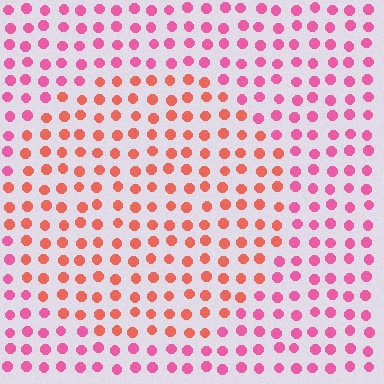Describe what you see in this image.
The image is filled with small pink elements in a uniform arrangement. A circle-shaped region is visible where the elements are tinted to a slightly different hue, forming a subtle color boundary.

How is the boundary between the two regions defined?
The boundary is defined purely by a slight shift in hue (about 36 degrees). Spacing, size, and orientation are identical on both sides.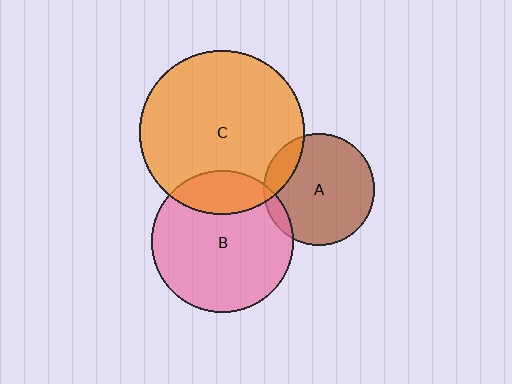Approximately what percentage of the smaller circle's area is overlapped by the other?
Approximately 20%.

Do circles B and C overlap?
Yes.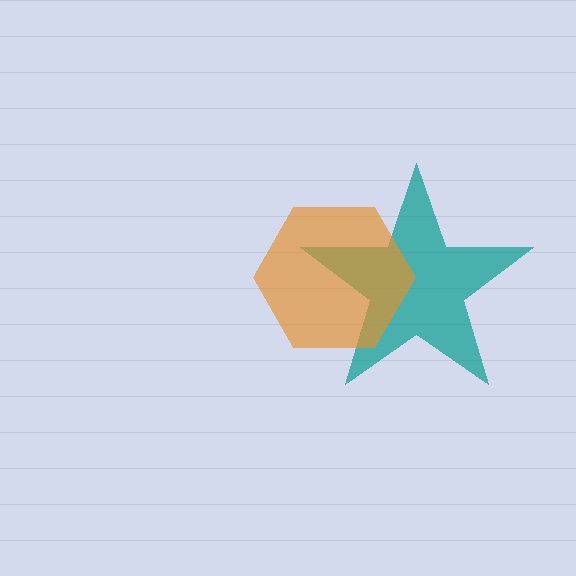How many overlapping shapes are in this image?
There are 2 overlapping shapes in the image.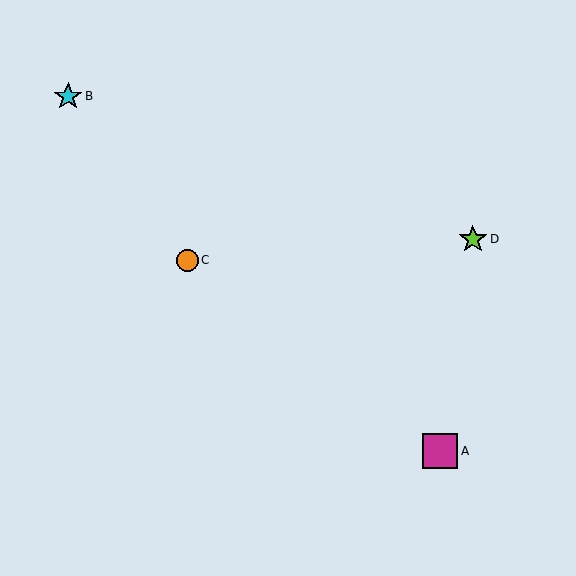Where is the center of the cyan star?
The center of the cyan star is at (68, 96).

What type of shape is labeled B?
Shape B is a cyan star.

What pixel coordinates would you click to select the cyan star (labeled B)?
Click at (68, 96) to select the cyan star B.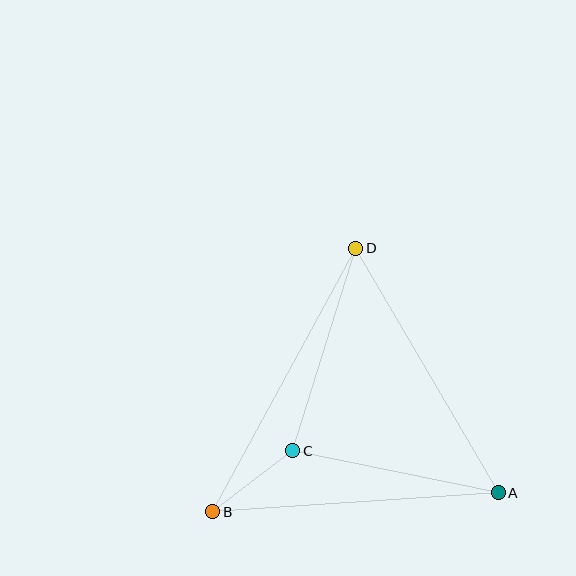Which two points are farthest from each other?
Points B and D are farthest from each other.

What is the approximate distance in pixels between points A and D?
The distance between A and D is approximately 283 pixels.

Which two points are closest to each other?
Points B and C are closest to each other.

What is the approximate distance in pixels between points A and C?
The distance between A and C is approximately 210 pixels.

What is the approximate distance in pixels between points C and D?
The distance between C and D is approximately 212 pixels.